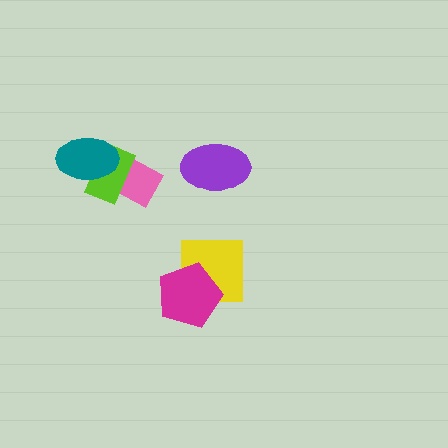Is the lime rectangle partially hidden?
Yes, it is partially covered by another shape.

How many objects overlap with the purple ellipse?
0 objects overlap with the purple ellipse.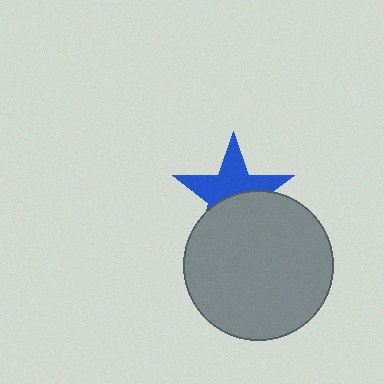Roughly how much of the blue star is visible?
About half of it is visible (roughly 53%).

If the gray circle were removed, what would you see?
You would see the complete blue star.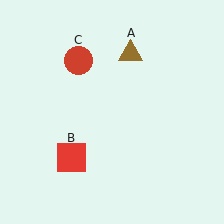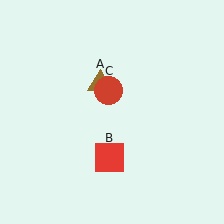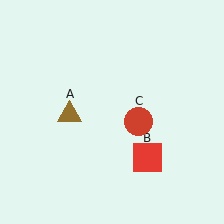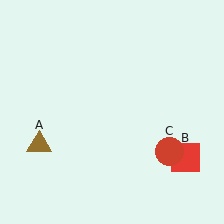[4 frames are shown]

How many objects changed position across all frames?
3 objects changed position: brown triangle (object A), red square (object B), red circle (object C).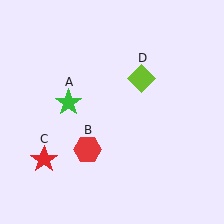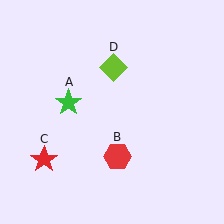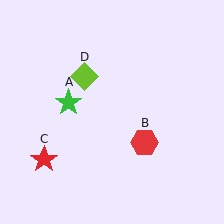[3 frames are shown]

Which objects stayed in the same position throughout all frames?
Green star (object A) and red star (object C) remained stationary.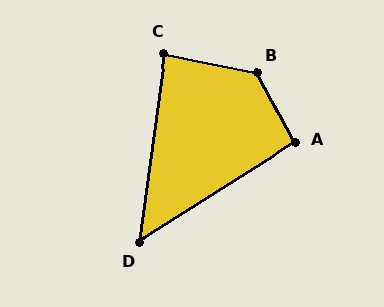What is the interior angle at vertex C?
Approximately 86 degrees (approximately right).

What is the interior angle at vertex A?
Approximately 94 degrees (approximately right).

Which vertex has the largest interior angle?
B, at approximately 130 degrees.